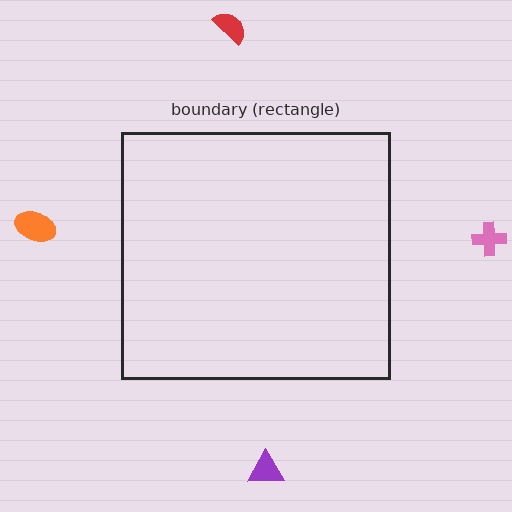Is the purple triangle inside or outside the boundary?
Outside.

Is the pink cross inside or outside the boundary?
Outside.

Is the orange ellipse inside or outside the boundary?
Outside.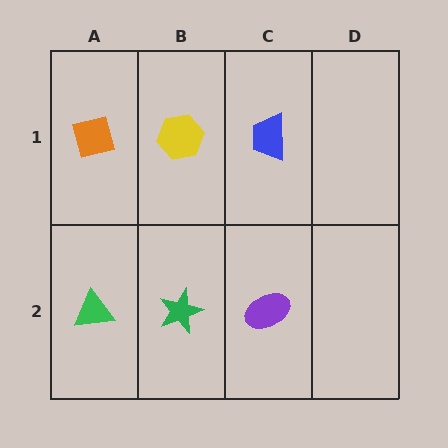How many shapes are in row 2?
3 shapes.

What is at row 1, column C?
A blue trapezoid.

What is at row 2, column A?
A green triangle.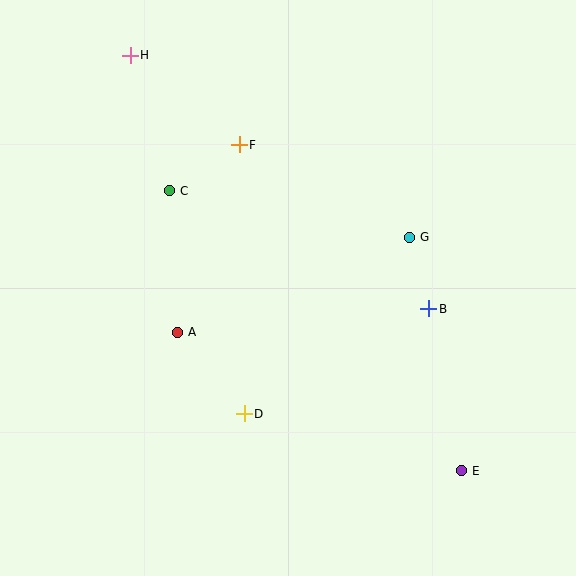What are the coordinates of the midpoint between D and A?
The midpoint between D and A is at (211, 373).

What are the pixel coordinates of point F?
Point F is at (239, 145).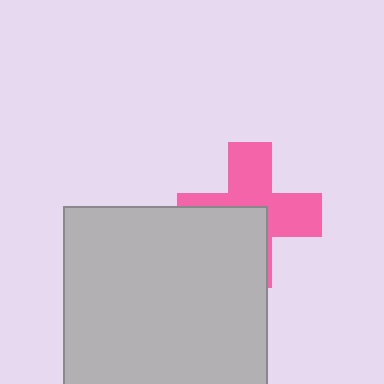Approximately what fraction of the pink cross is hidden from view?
Roughly 45% of the pink cross is hidden behind the light gray square.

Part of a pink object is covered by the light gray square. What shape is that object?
It is a cross.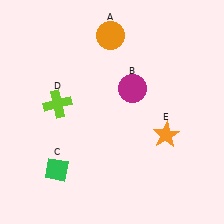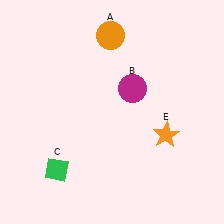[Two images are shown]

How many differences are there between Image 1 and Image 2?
There is 1 difference between the two images.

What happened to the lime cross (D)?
The lime cross (D) was removed in Image 2. It was in the top-left area of Image 1.